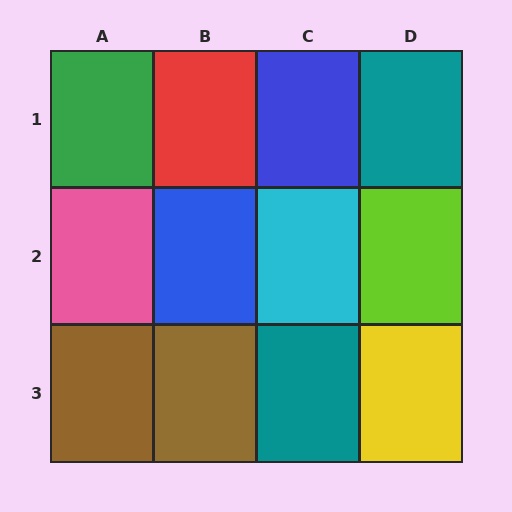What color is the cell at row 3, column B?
Brown.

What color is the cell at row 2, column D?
Lime.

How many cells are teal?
2 cells are teal.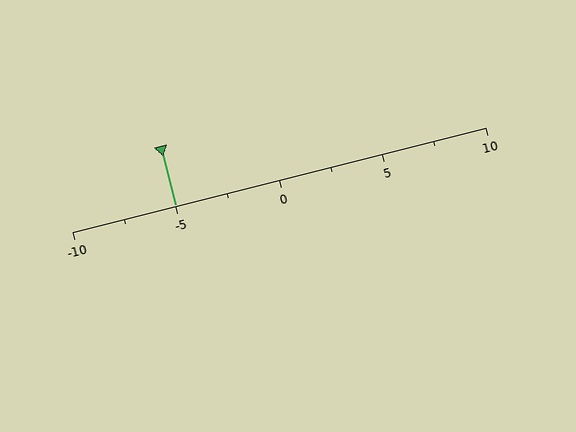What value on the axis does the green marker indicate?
The marker indicates approximately -5.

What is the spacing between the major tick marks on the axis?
The major ticks are spaced 5 apart.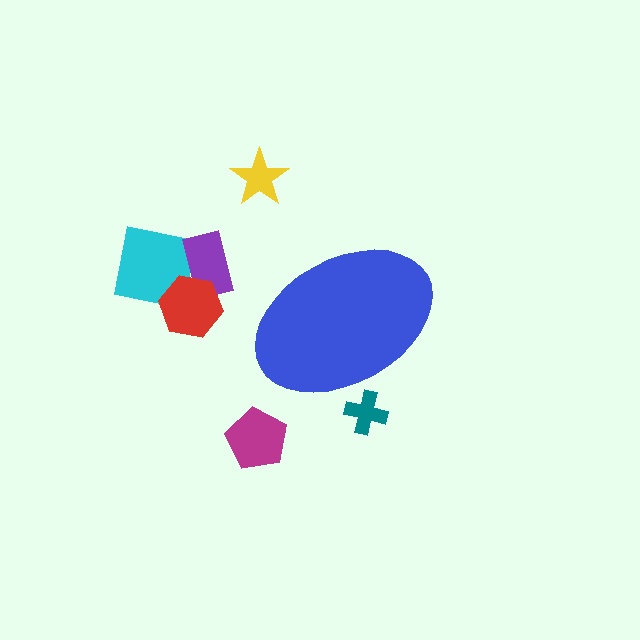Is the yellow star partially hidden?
No, the yellow star is fully visible.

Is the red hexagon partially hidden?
No, the red hexagon is fully visible.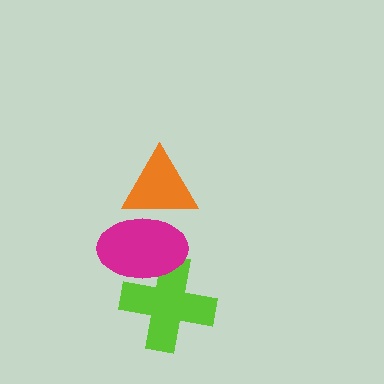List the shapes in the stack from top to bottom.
From top to bottom: the orange triangle, the magenta ellipse, the lime cross.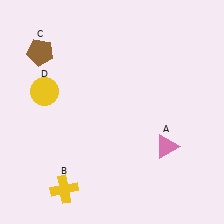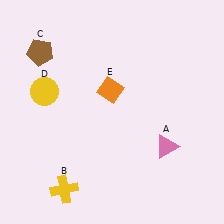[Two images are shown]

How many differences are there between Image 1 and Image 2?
There is 1 difference between the two images.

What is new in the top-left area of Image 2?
An orange diamond (E) was added in the top-left area of Image 2.